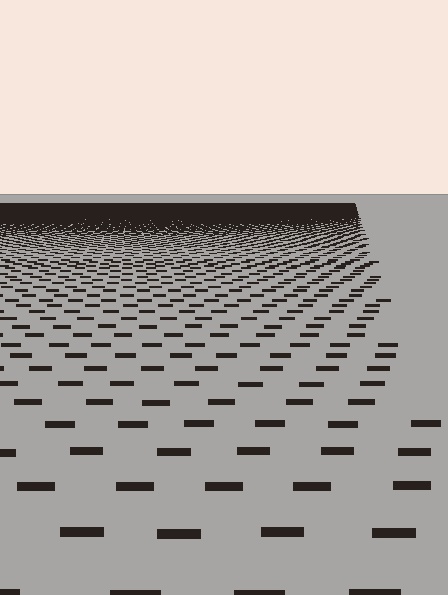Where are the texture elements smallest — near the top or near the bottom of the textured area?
Near the top.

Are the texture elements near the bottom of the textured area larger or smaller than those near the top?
Larger. Near the bottom, elements are closer to the viewer and appear at a bigger on-screen size.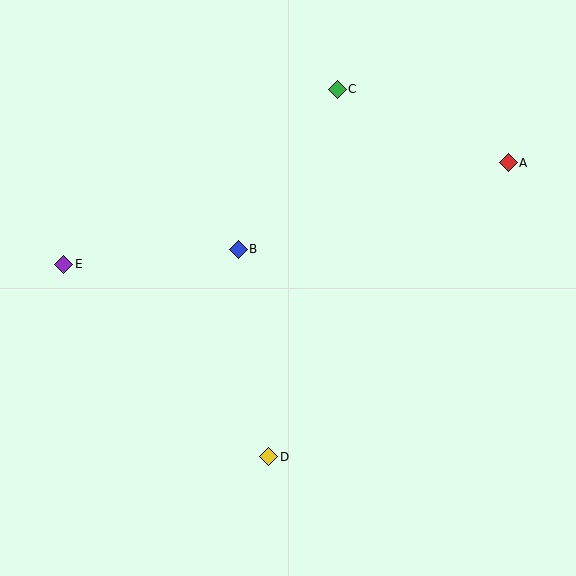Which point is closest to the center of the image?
Point B at (238, 249) is closest to the center.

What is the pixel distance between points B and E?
The distance between B and E is 175 pixels.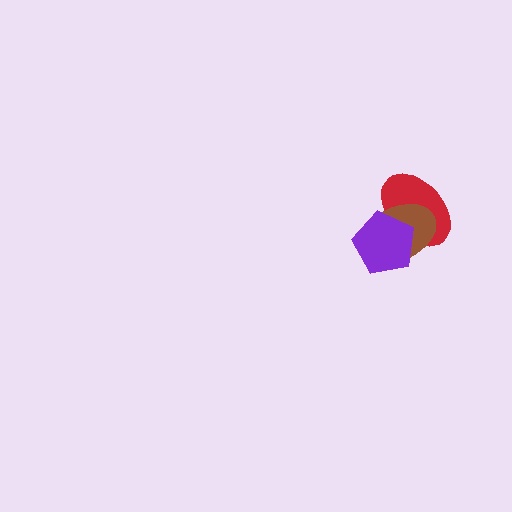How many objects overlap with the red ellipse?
2 objects overlap with the red ellipse.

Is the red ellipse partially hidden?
Yes, it is partially covered by another shape.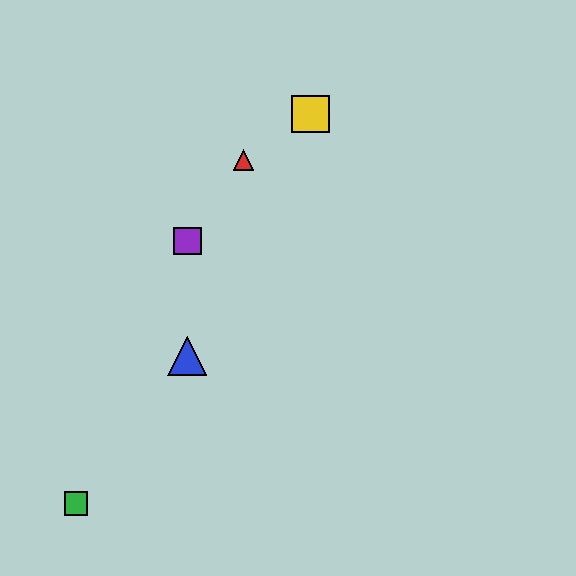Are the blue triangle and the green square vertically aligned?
No, the blue triangle is at x≈187 and the green square is at x≈76.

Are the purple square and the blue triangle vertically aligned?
Yes, both are at x≈187.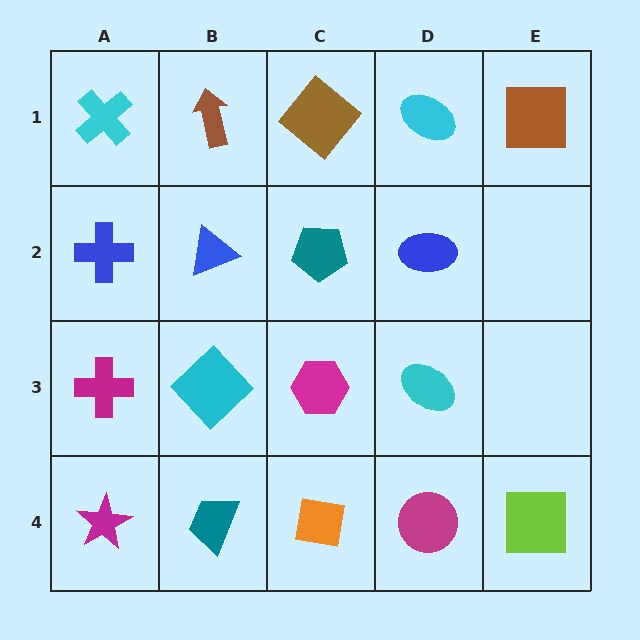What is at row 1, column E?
A brown square.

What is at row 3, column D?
A cyan ellipse.